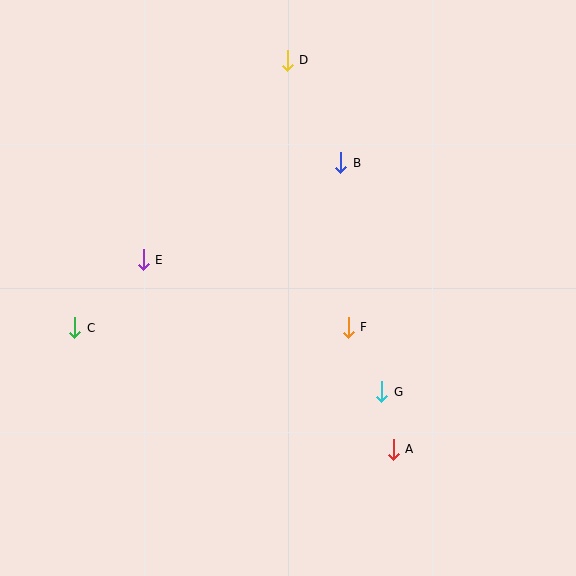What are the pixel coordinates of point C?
Point C is at (75, 328).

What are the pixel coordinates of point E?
Point E is at (143, 260).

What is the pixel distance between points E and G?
The distance between E and G is 273 pixels.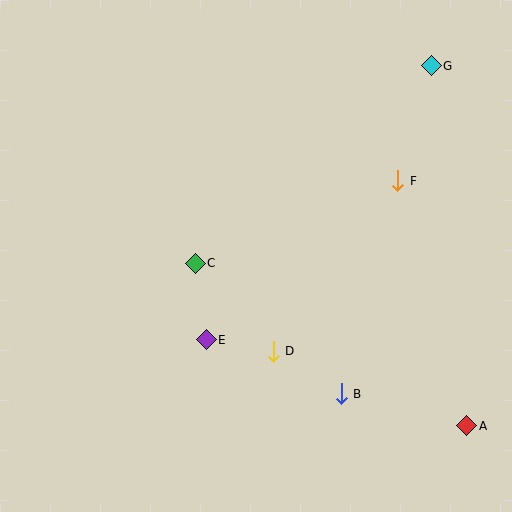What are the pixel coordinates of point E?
Point E is at (206, 340).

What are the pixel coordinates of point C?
Point C is at (195, 263).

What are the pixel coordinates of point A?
Point A is at (467, 426).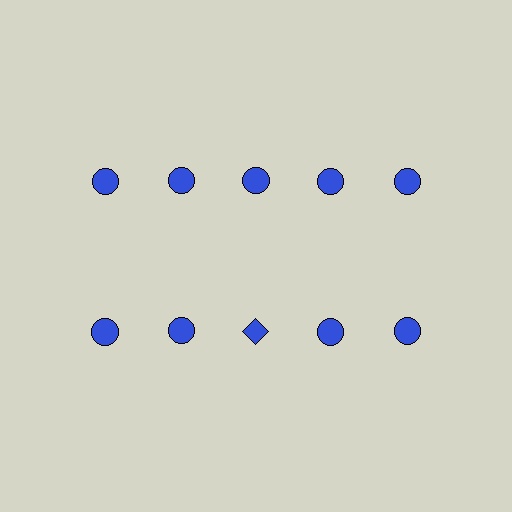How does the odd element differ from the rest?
It has a different shape: diamond instead of circle.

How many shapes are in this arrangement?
There are 10 shapes arranged in a grid pattern.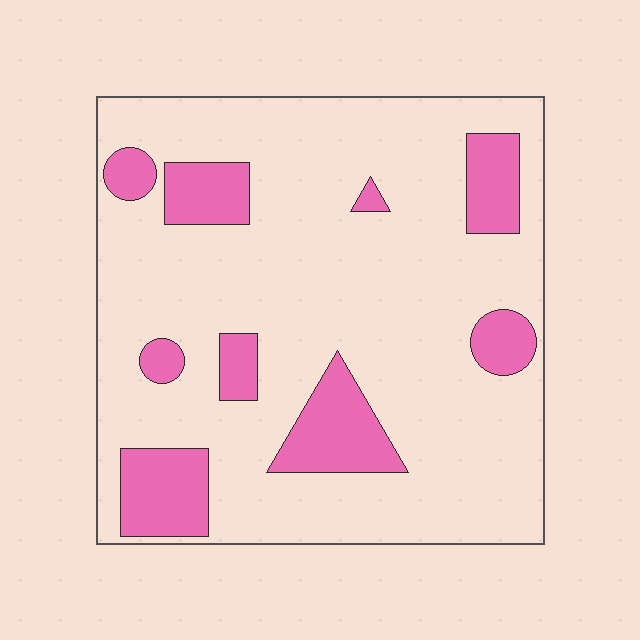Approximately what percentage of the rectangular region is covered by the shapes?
Approximately 20%.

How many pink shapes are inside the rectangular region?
9.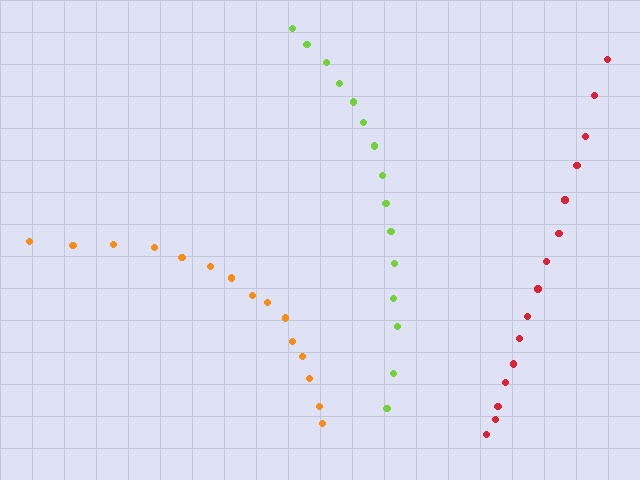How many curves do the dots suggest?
There are 3 distinct paths.